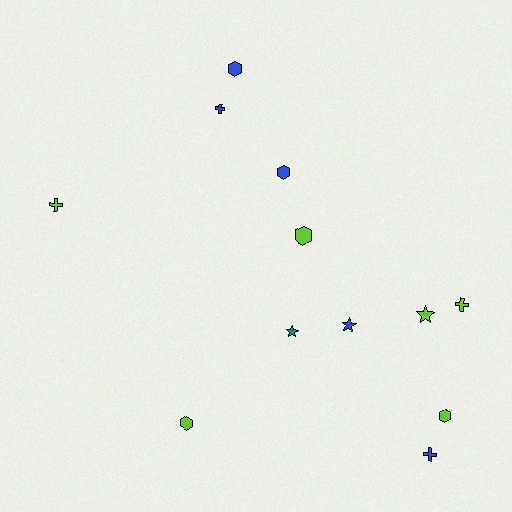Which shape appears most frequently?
Hexagon, with 5 objects.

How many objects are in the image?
There are 12 objects.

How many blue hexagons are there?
There are 2 blue hexagons.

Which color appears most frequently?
Lime, with 6 objects.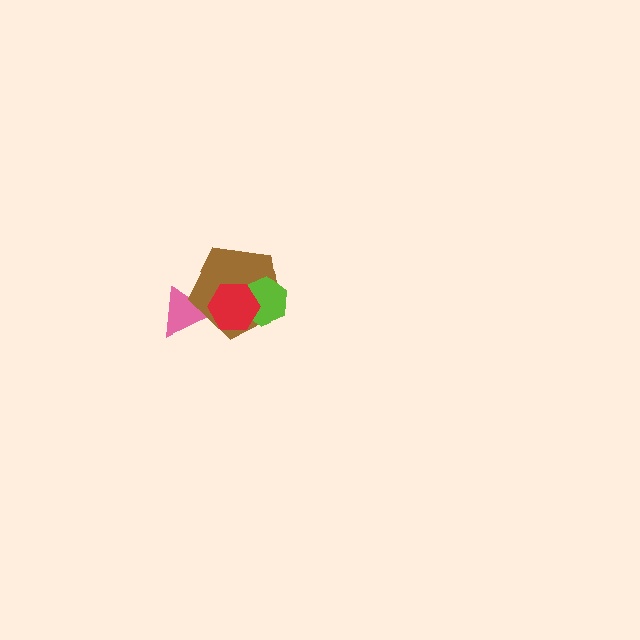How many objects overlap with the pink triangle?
1 object overlaps with the pink triangle.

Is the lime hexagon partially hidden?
Yes, it is partially covered by another shape.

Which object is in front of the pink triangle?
The brown pentagon is in front of the pink triangle.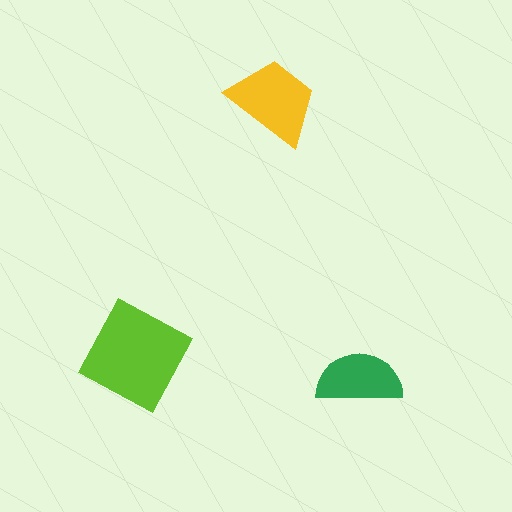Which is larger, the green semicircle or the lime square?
The lime square.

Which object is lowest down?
The green semicircle is bottommost.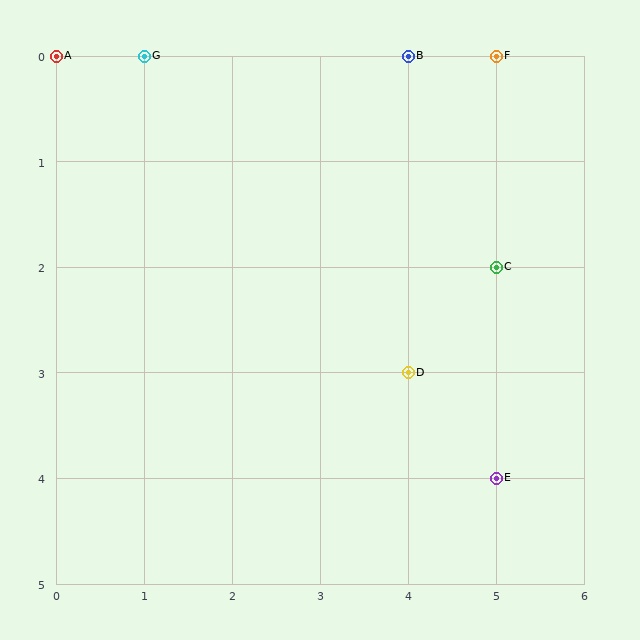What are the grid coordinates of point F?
Point F is at grid coordinates (5, 0).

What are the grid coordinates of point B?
Point B is at grid coordinates (4, 0).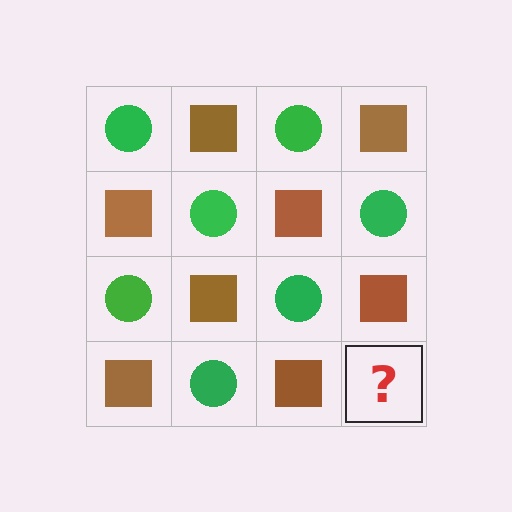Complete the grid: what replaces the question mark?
The question mark should be replaced with a green circle.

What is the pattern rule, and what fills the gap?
The rule is that it alternates green circle and brown square in a checkerboard pattern. The gap should be filled with a green circle.